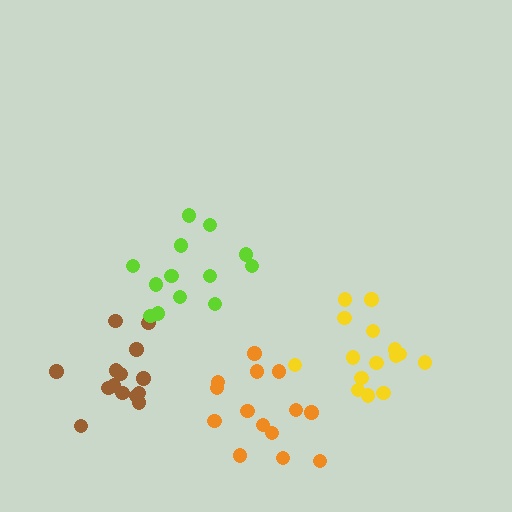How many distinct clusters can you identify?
There are 4 distinct clusters.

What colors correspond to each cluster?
The clusters are colored: yellow, brown, lime, orange.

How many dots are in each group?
Group 1: 15 dots, Group 2: 14 dots, Group 3: 13 dots, Group 4: 14 dots (56 total).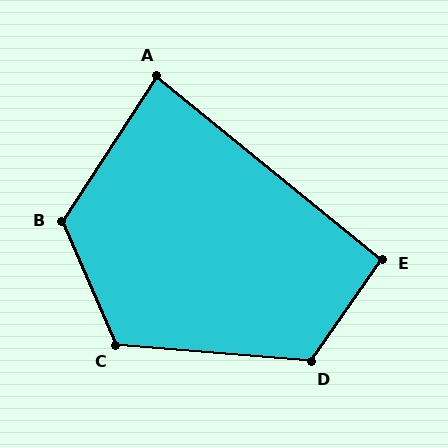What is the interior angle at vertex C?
Approximately 118 degrees (obtuse).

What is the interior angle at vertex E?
Approximately 94 degrees (approximately right).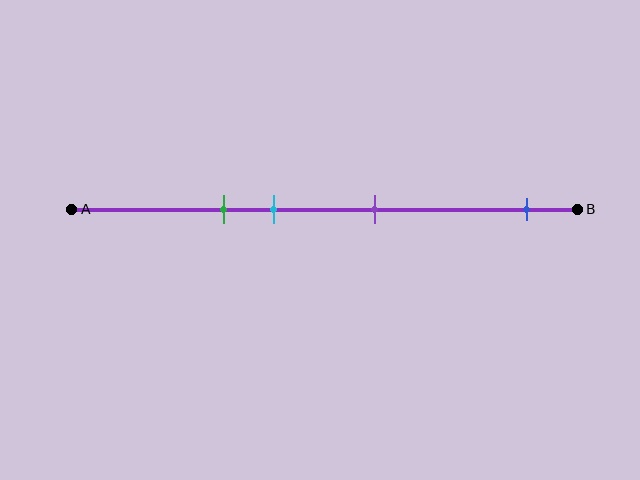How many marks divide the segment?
There are 4 marks dividing the segment.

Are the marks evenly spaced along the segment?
No, the marks are not evenly spaced.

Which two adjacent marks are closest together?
The green and cyan marks are the closest adjacent pair.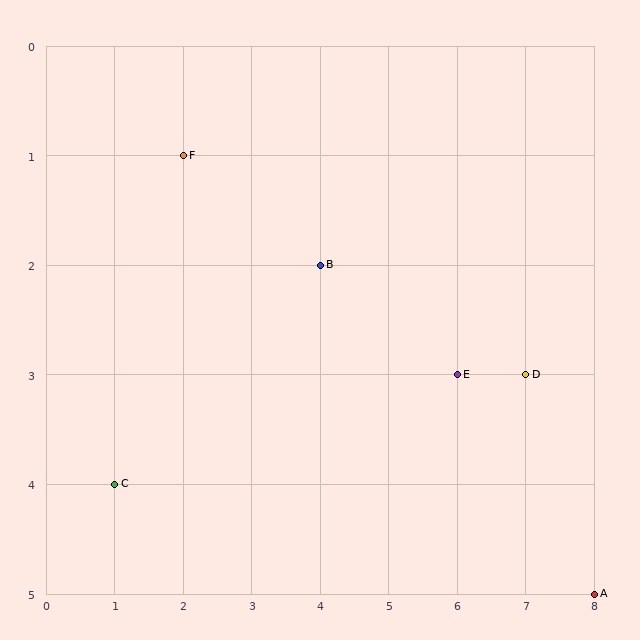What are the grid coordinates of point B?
Point B is at grid coordinates (4, 2).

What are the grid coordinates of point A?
Point A is at grid coordinates (8, 5).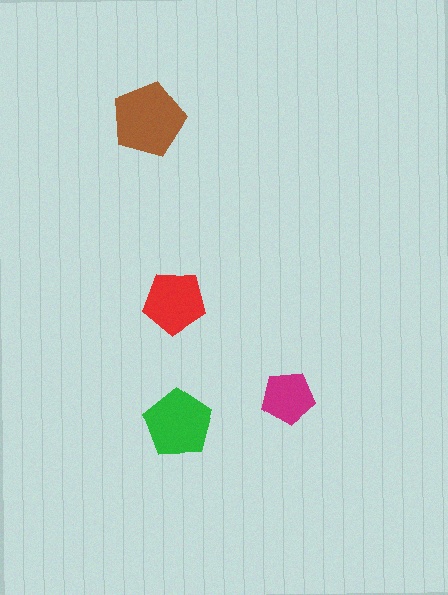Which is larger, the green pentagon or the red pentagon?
The green one.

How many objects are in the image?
There are 4 objects in the image.